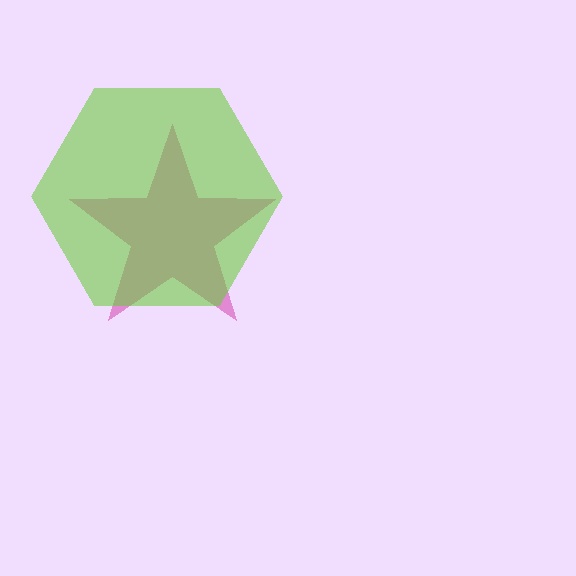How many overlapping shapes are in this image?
There are 2 overlapping shapes in the image.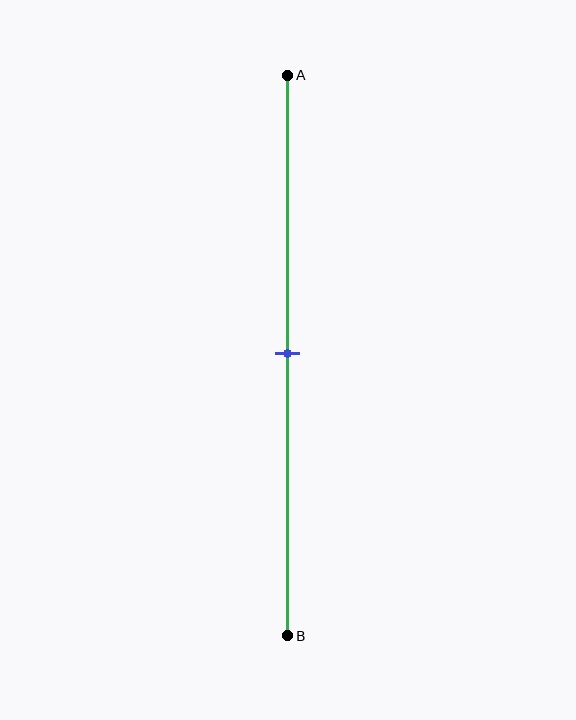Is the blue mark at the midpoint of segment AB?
Yes, the mark is approximately at the midpoint.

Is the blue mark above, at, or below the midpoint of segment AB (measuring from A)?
The blue mark is approximately at the midpoint of segment AB.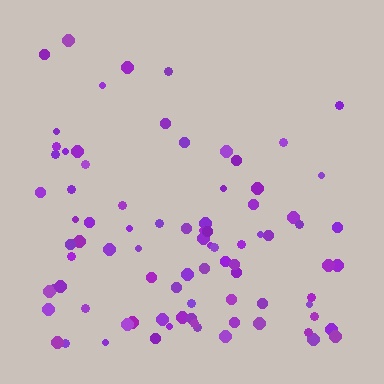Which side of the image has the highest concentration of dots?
The bottom.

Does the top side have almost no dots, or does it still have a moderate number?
Still a moderate number, just noticeably fewer than the bottom.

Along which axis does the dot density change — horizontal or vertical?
Vertical.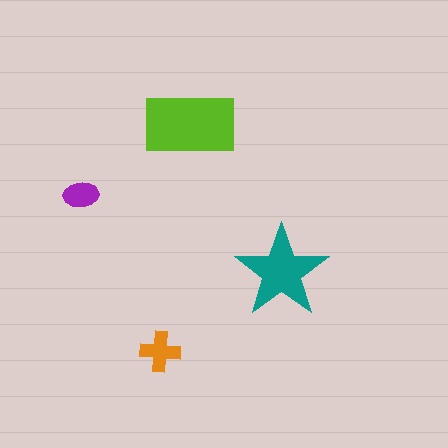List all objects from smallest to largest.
The purple ellipse, the orange cross, the teal star, the lime rectangle.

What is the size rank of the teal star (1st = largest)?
2nd.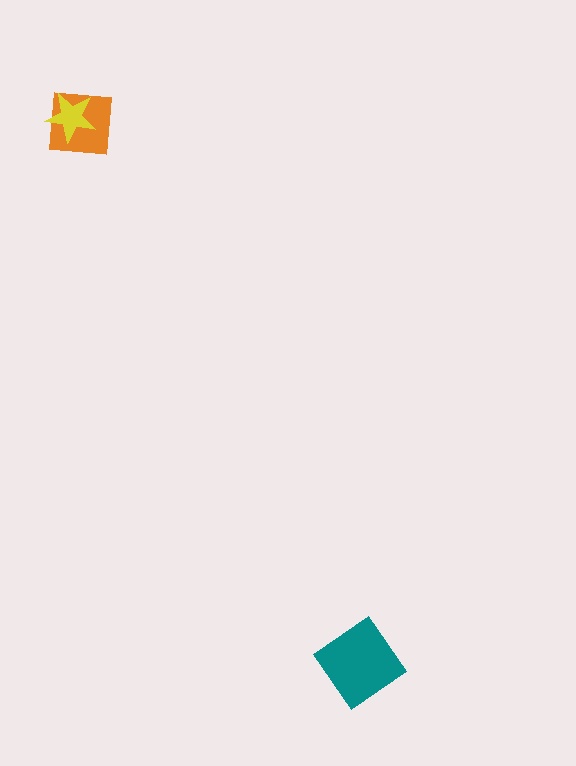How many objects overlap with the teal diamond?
0 objects overlap with the teal diamond.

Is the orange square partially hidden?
Yes, it is partially covered by another shape.